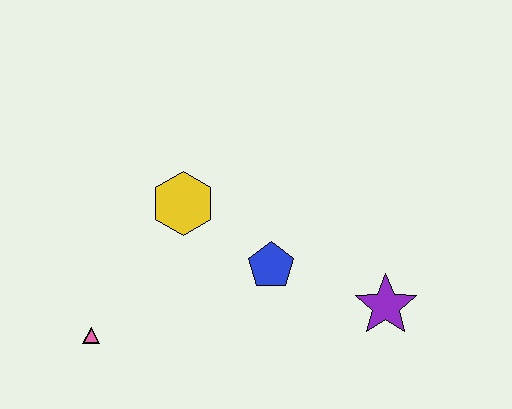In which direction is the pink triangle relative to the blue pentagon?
The pink triangle is to the left of the blue pentagon.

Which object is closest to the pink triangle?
The yellow hexagon is closest to the pink triangle.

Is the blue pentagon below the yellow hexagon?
Yes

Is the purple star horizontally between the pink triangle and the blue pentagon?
No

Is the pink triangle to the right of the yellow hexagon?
No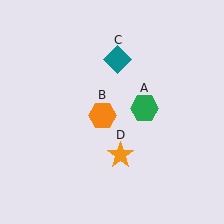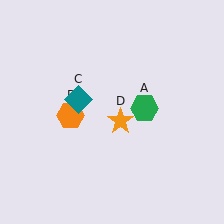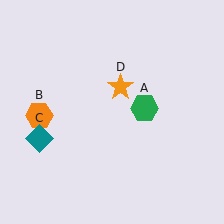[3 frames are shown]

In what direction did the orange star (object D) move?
The orange star (object D) moved up.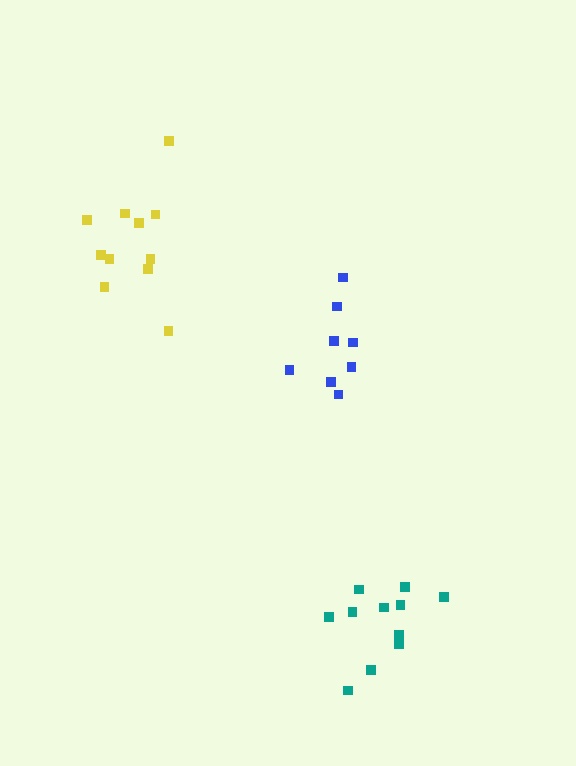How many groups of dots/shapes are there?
There are 3 groups.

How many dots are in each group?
Group 1: 8 dots, Group 2: 11 dots, Group 3: 11 dots (30 total).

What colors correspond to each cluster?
The clusters are colored: blue, teal, yellow.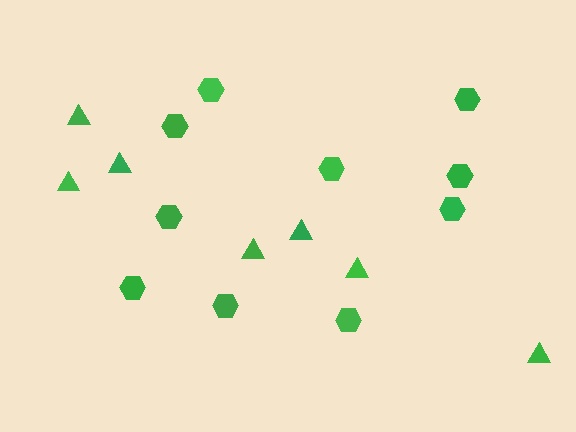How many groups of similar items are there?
There are 2 groups: one group of triangles (7) and one group of hexagons (10).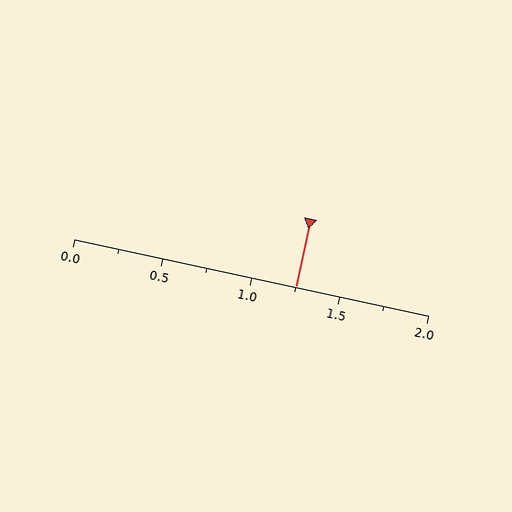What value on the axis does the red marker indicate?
The marker indicates approximately 1.25.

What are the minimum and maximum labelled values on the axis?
The axis runs from 0.0 to 2.0.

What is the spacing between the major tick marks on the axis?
The major ticks are spaced 0.5 apart.